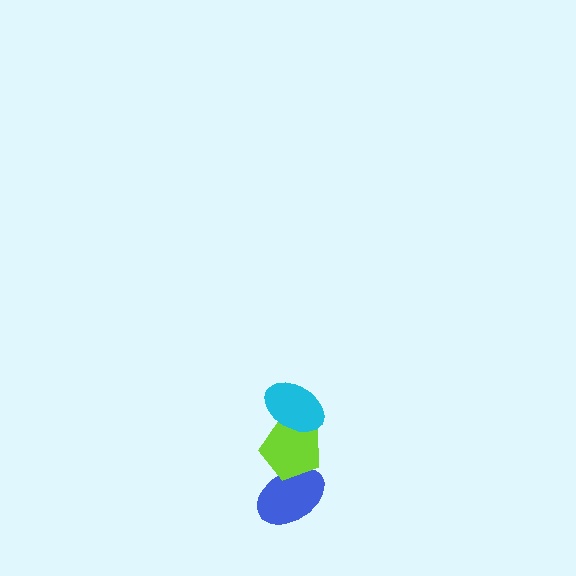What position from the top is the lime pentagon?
The lime pentagon is 2nd from the top.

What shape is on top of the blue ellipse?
The lime pentagon is on top of the blue ellipse.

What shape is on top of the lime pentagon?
The cyan ellipse is on top of the lime pentagon.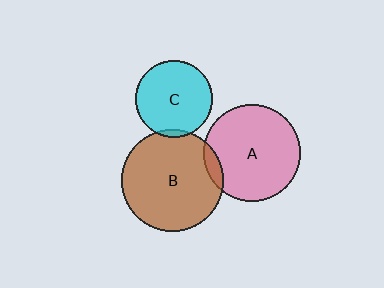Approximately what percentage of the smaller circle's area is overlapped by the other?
Approximately 5%.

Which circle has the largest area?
Circle B (brown).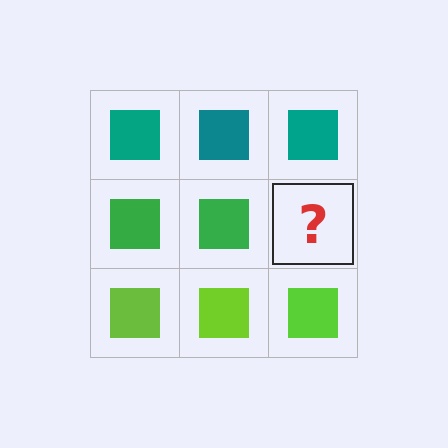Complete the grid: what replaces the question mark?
The question mark should be replaced with a green square.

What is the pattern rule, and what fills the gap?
The rule is that each row has a consistent color. The gap should be filled with a green square.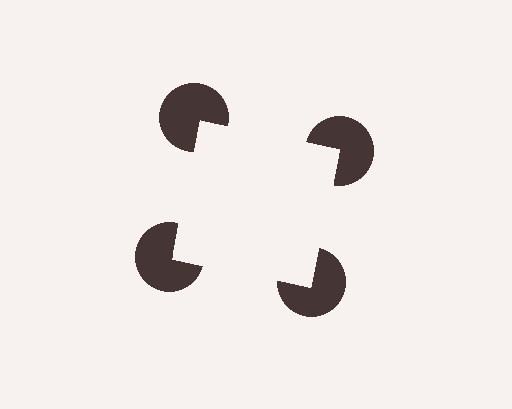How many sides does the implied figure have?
4 sides.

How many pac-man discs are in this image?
There are 4 — one at each vertex of the illusory square.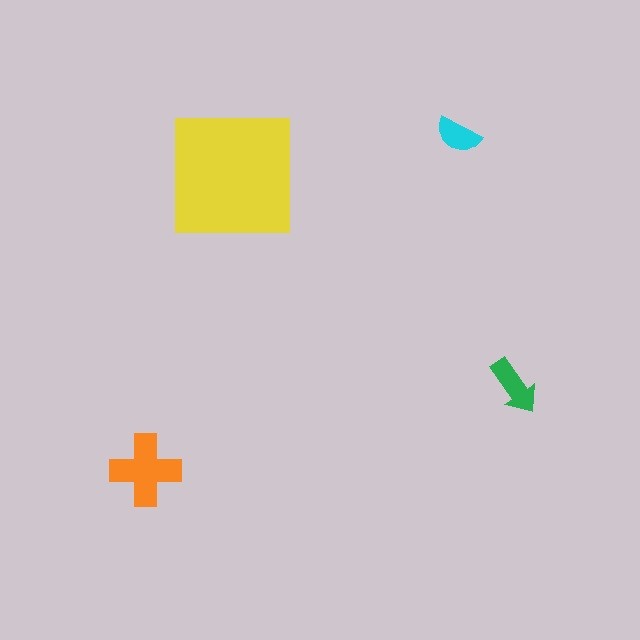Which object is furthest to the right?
The green arrow is rightmost.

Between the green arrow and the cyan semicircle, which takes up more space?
The green arrow.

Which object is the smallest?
The cyan semicircle.